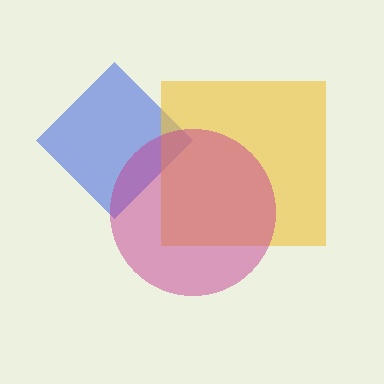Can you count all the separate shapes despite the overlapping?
Yes, there are 3 separate shapes.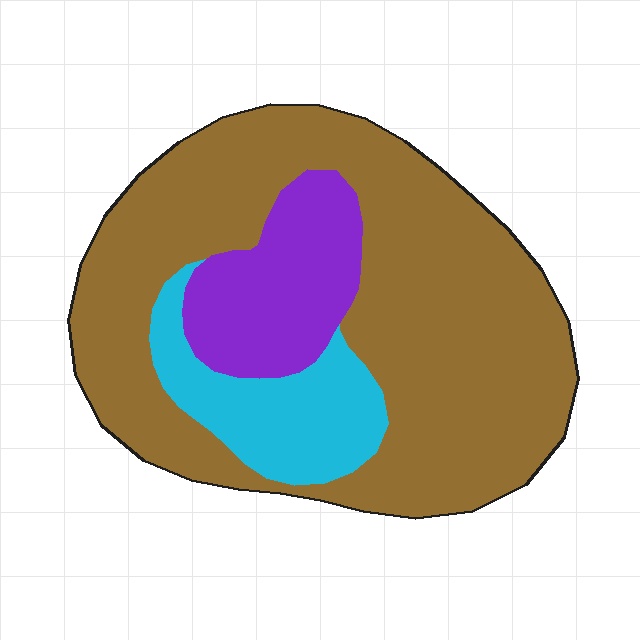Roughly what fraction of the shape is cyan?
Cyan takes up about one sixth (1/6) of the shape.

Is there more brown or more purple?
Brown.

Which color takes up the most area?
Brown, at roughly 70%.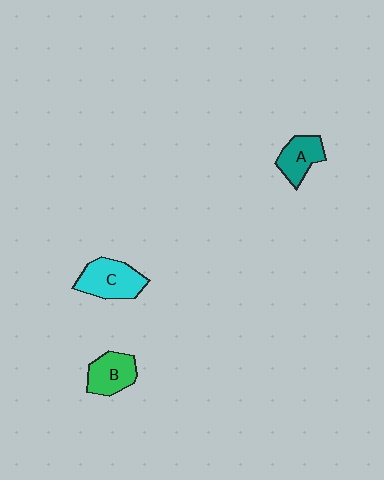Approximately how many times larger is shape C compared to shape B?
Approximately 1.2 times.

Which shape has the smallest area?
Shape A (teal).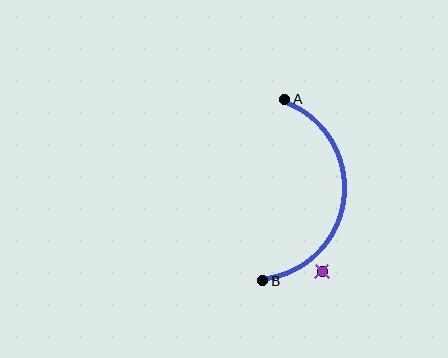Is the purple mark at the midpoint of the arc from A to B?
No — the purple mark does not lie on the arc at all. It sits slightly outside the curve.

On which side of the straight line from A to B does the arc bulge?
The arc bulges to the right of the straight line connecting A and B.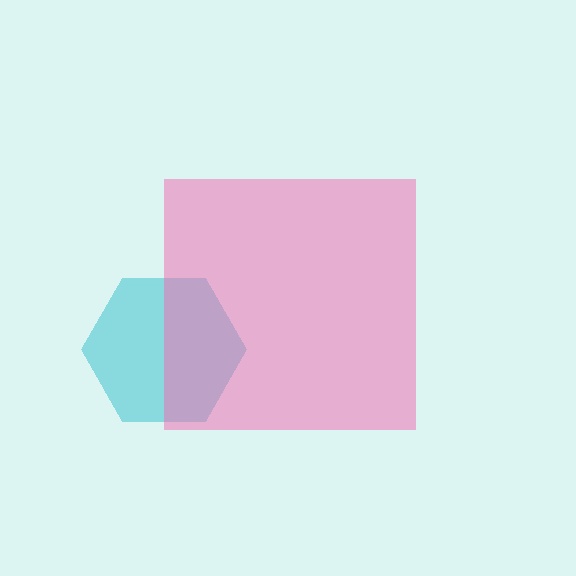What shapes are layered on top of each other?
The layered shapes are: a cyan hexagon, a pink square.